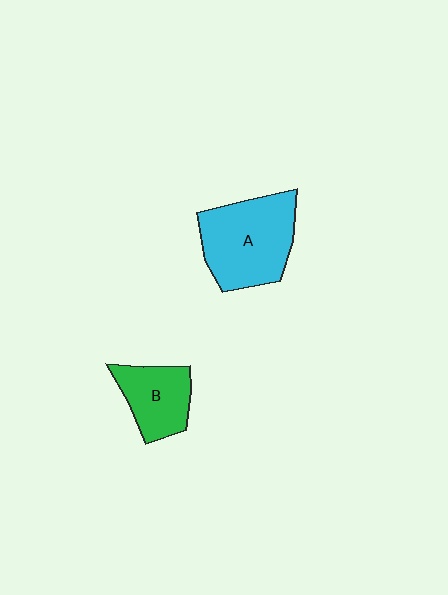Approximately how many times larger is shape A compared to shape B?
Approximately 1.7 times.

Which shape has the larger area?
Shape A (cyan).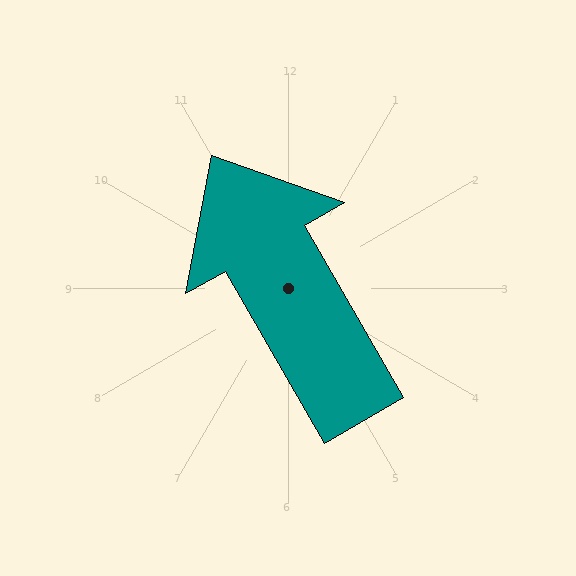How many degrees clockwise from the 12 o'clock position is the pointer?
Approximately 330 degrees.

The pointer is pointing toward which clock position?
Roughly 11 o'clock.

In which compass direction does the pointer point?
Northwest.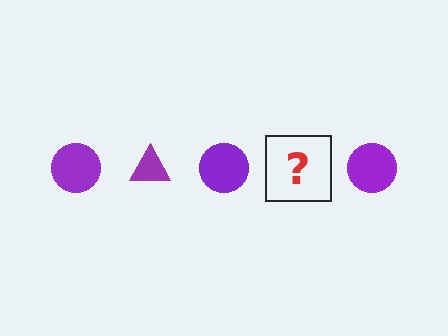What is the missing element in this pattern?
The missing element is a purple triangle.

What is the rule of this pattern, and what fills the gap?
The rule is that the pattern cycles through circle, triangle shapes in purple. The gap should be filled with a purple triangle.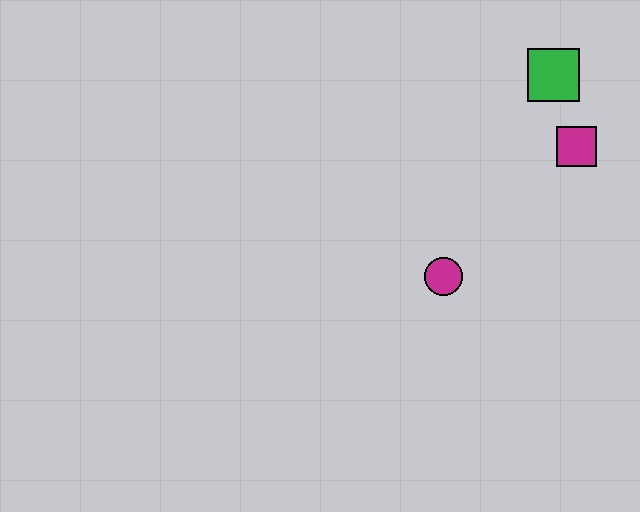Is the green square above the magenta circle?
Yes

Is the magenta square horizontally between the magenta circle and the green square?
No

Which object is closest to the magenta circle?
The magenta square is closest to the magenta circle.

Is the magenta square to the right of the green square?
Yes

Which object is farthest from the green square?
The magenta circle is farthest from the green square.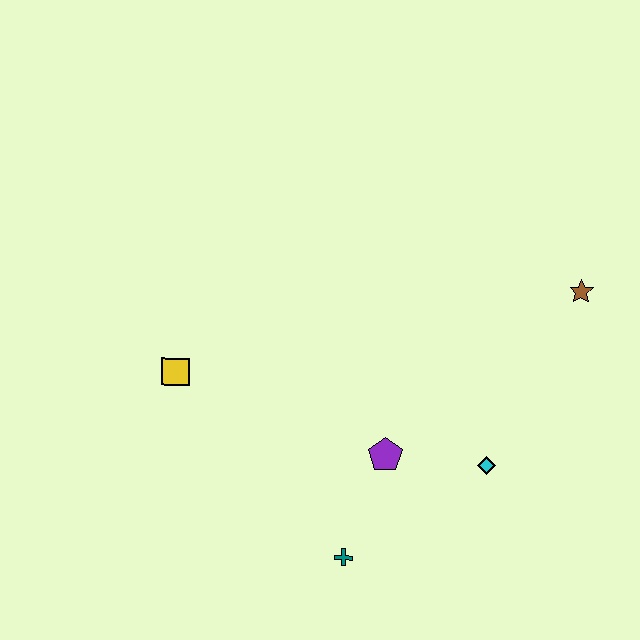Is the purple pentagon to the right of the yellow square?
Yes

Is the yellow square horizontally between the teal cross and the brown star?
No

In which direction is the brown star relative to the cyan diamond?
The brown star is above the cyan diamond.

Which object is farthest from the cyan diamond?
The yellow square is farthest from the cyan diamond.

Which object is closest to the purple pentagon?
The cyan diamond is closest to the purple pentagon.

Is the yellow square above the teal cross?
Yes